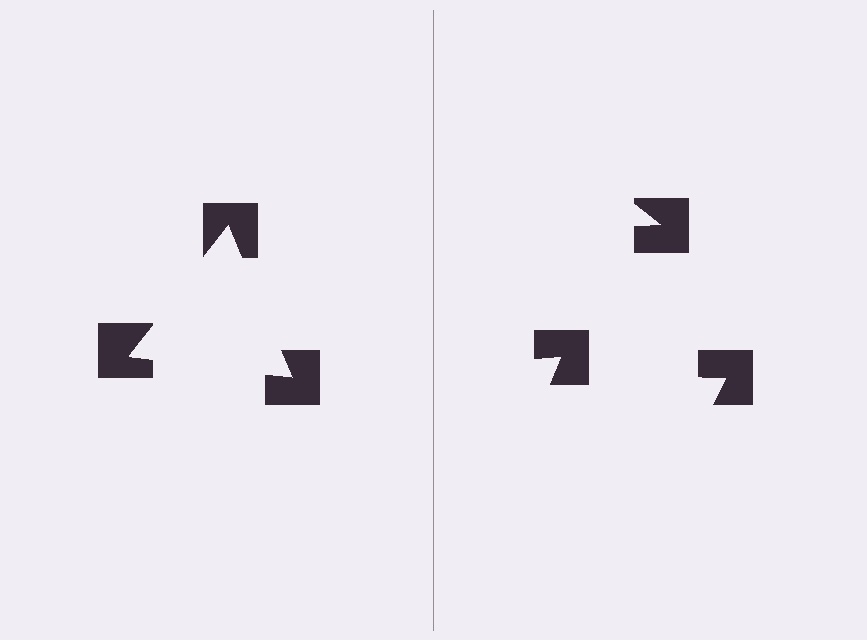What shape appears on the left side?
An illusory triangle.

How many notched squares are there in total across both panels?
6 — 3 on each side.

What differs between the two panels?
The notched squares are positioned identically on both sides; only the wedge orientations differ. On the left they align to a triangle; on the right they are misaligned.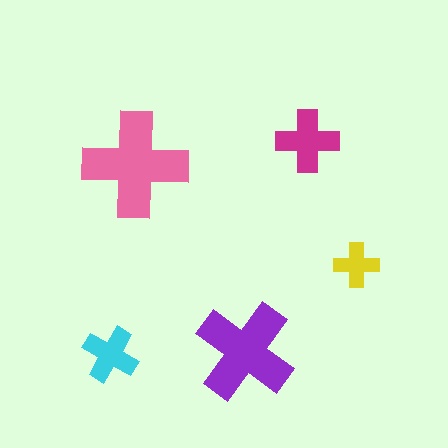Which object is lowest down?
The cyan cross is bottommost.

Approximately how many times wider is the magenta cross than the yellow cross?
About 1.5 times wider.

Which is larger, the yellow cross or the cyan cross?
The cyan one.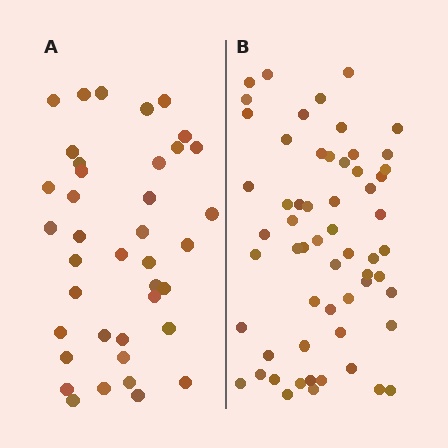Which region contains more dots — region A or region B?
Region B (the right region) has more dots.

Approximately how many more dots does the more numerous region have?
Region B has approximately 20 more dots than region A.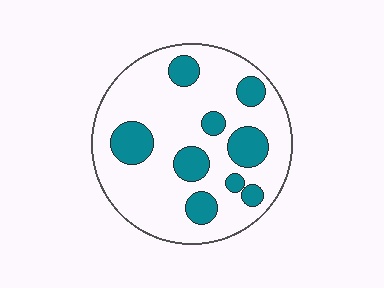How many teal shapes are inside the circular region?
9.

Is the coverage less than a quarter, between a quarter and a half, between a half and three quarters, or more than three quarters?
Less than a quarter.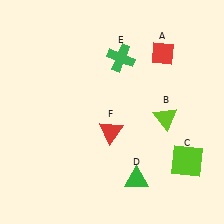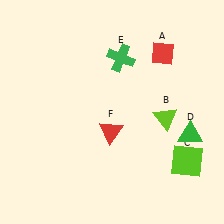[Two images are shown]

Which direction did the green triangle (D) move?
The green triangle (D) moved right.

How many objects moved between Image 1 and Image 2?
1 object moved between the two images.